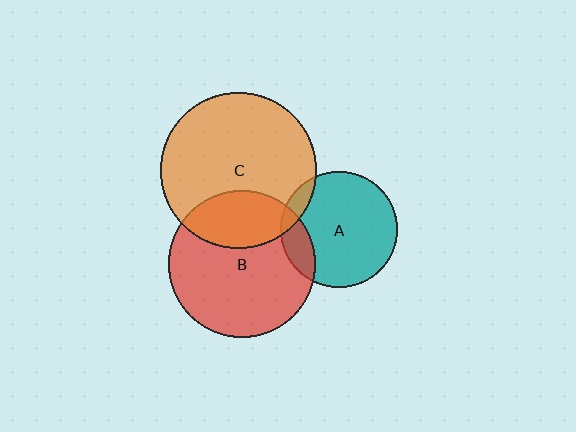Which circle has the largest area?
Circle C (orange).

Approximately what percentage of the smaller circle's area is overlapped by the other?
Approximately 10%.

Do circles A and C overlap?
Yes.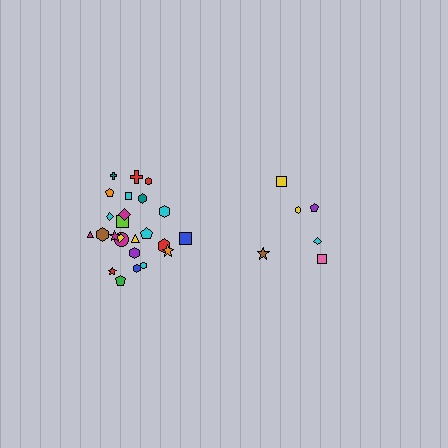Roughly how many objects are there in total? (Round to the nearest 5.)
Roughly 30 objects in total.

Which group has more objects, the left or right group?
The left group.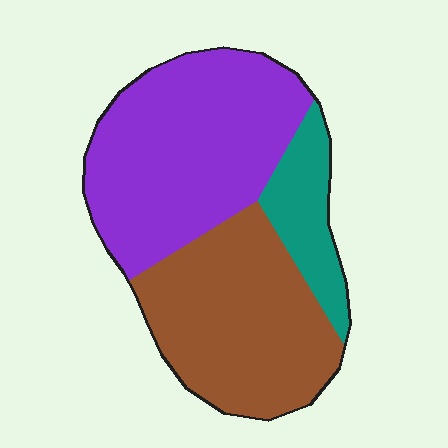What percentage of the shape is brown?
Brown covers 40% of the shape.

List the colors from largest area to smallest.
From largest to smallest: purple, brown, teal.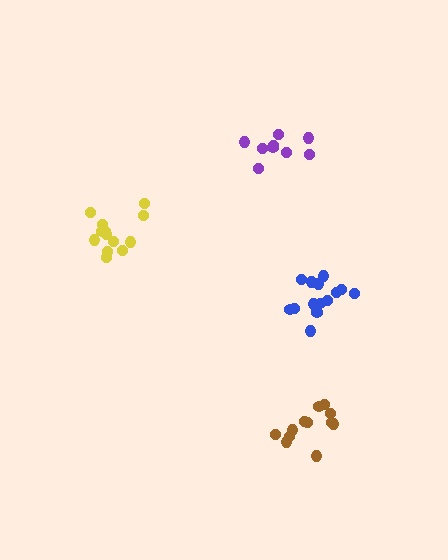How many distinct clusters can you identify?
There are 4 distinct clusters.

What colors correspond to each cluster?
The clusters are colored: blue, yellow, brown, purple.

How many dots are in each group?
Group 1: 14 dots, Group 2: 13 dots, Group 3: 12 dots, Group 4: 9 dots (48 total).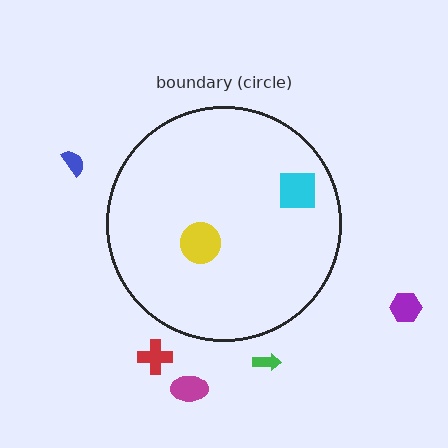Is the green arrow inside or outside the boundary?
Outside.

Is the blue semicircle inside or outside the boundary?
Outside.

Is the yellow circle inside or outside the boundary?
Inside.